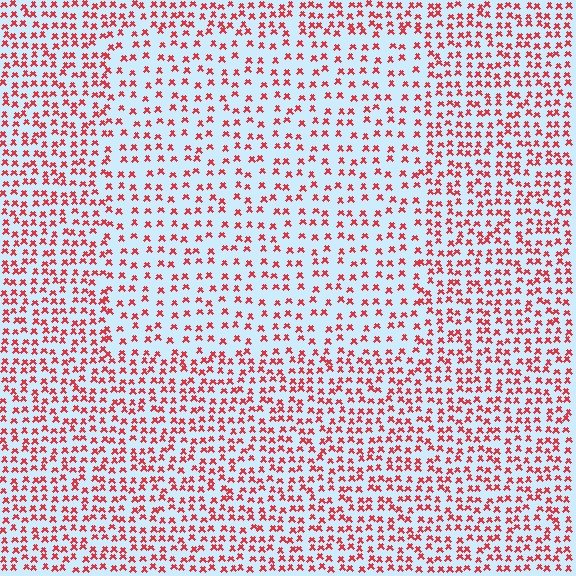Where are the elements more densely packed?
The elements are more densely packed outside the rectangle boundary.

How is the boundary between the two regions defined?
The boundary is defined by a change in element density (approximately 1.7x ratio). All elements are the same color, size, and shape.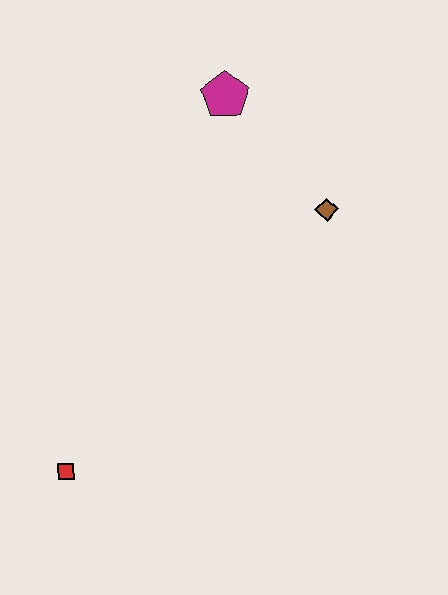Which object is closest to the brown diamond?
The magenta pentagon is closest to the brown diamond.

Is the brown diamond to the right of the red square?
Yes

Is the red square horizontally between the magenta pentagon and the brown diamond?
No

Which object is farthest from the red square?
The magenta pentagon is farthest from the red square.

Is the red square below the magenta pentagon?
Yes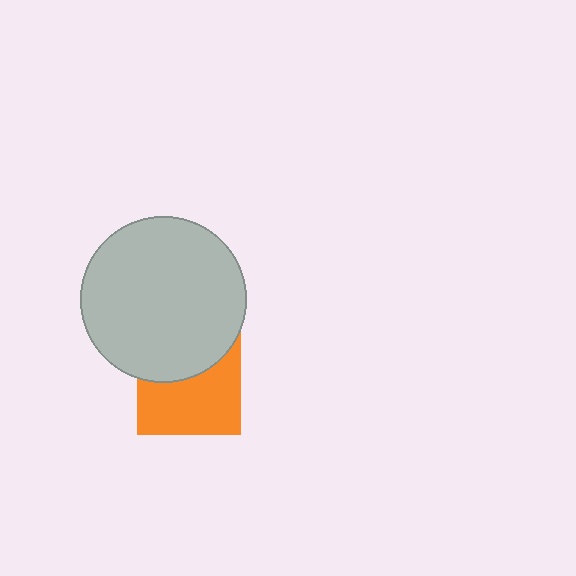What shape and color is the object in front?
The object in front is a light gray circle.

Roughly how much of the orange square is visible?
About half of it is visible (roughly 60%).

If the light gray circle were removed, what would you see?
You would see the complete orange square.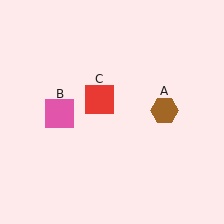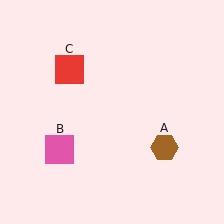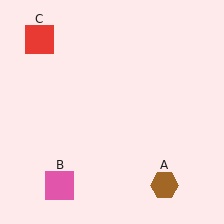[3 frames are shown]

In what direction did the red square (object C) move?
The red square (object C) moved up and to the left.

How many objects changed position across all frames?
3 objects changed position: brown hexagon (object A), pink square (object B), red square (object C).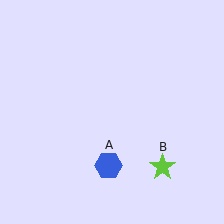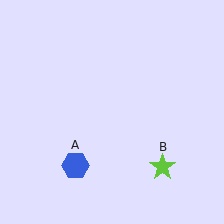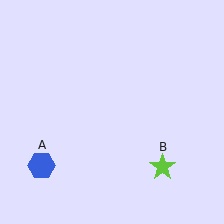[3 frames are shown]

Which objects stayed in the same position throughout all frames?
Lime star (object B) remained stationary.